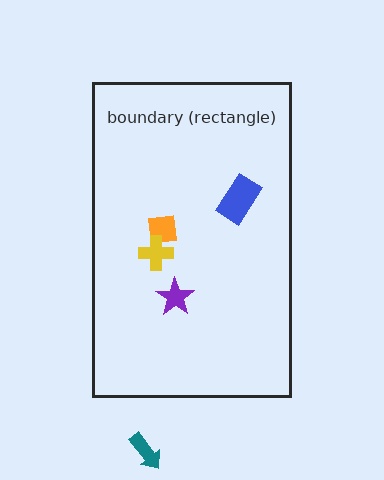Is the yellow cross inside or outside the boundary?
Inside.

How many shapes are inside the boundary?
4 inside, 1 outside.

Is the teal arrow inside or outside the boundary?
Outside.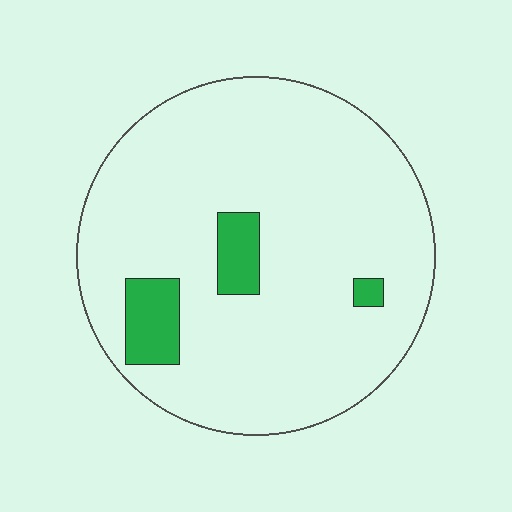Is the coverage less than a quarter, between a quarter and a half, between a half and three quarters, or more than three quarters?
Less than a quarter.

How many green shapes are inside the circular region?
3.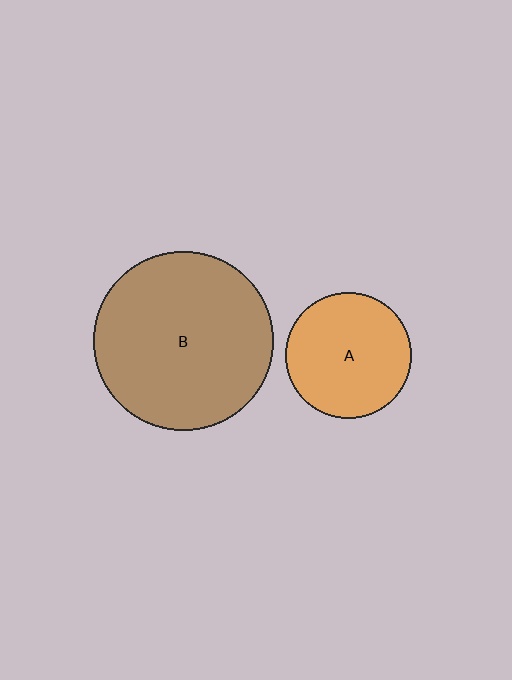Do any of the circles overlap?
No, none of the circles overlap.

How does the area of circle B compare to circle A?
Approximately 2.0 times.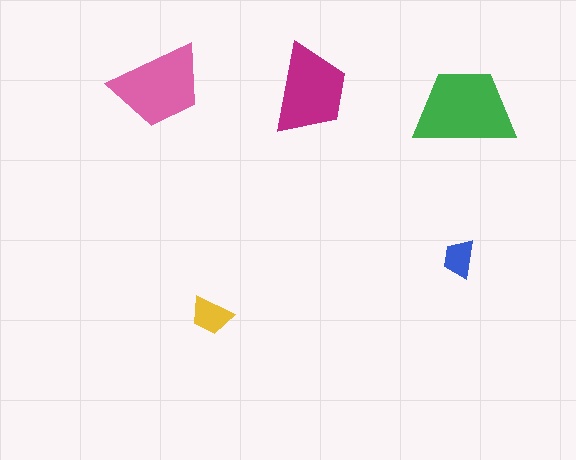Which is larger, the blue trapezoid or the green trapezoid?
The green one.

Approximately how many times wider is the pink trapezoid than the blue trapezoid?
About 2.5 times wider.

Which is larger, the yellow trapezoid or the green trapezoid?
The green one.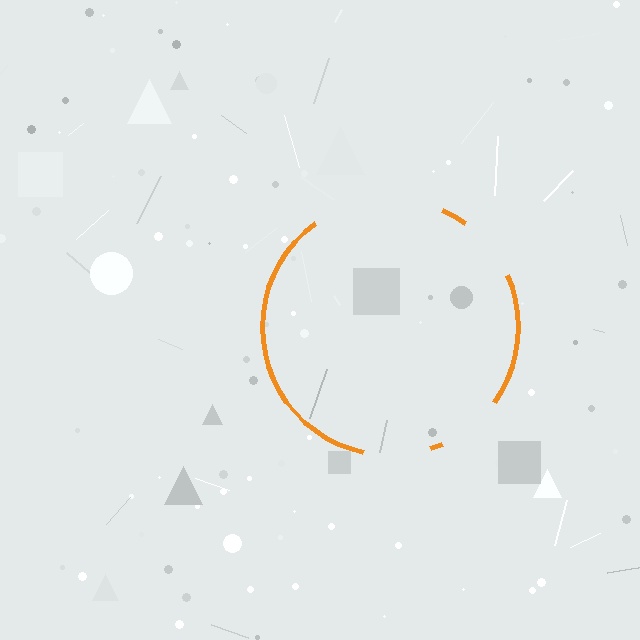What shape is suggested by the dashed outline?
The dashed outline suggests a circle.